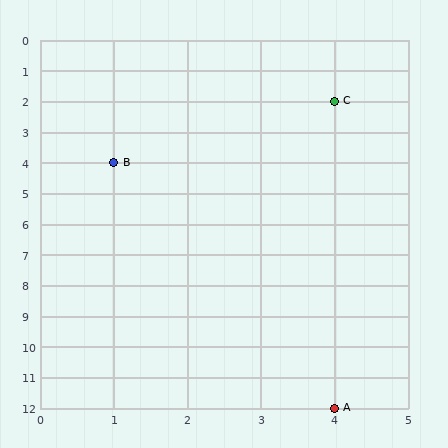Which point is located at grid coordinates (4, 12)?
Point A is at (4, 12).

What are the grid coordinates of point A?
Point A is at grid coordinates (4, 12).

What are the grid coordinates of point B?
Point B is at grid coordinates (1, 4).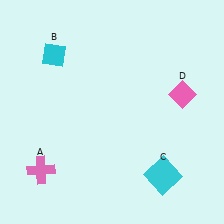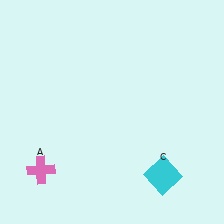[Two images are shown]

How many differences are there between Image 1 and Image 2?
There are 2 differences between the two images.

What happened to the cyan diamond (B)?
The cyan diamond (B) was removed in Image 2. It was in the top-left area of Image 1.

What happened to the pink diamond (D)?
The pink diamond (D) was removed in Image 2. It was in the top-right area of Image 1.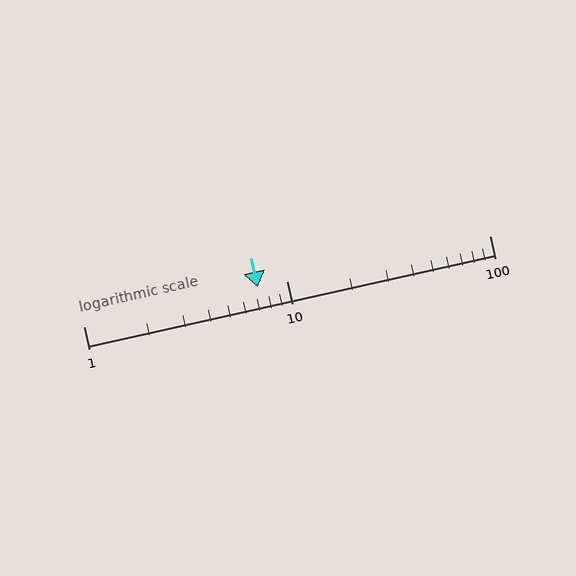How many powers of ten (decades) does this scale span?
The scale spans 2 decades, from 1 to 100.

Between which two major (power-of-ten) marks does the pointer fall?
The pointer is between 1 and 10.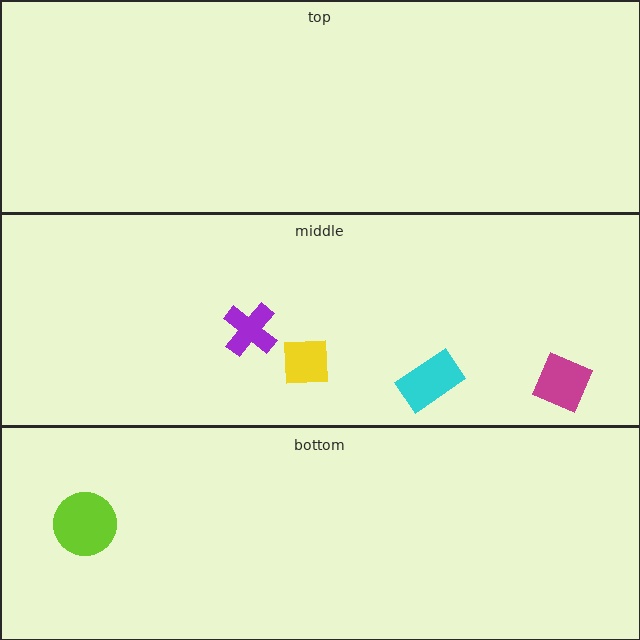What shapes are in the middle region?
The purple cross, the cyan rectangle, the magenta square, the yellow square.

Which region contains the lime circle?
The bottom region.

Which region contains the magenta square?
The middle region.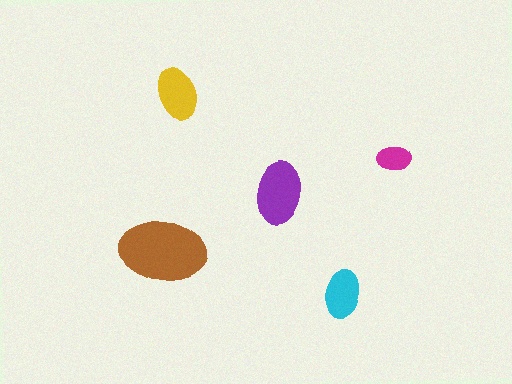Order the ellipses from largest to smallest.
the brown one, the purple one, the yellow one, the cyan one, the magenta one.